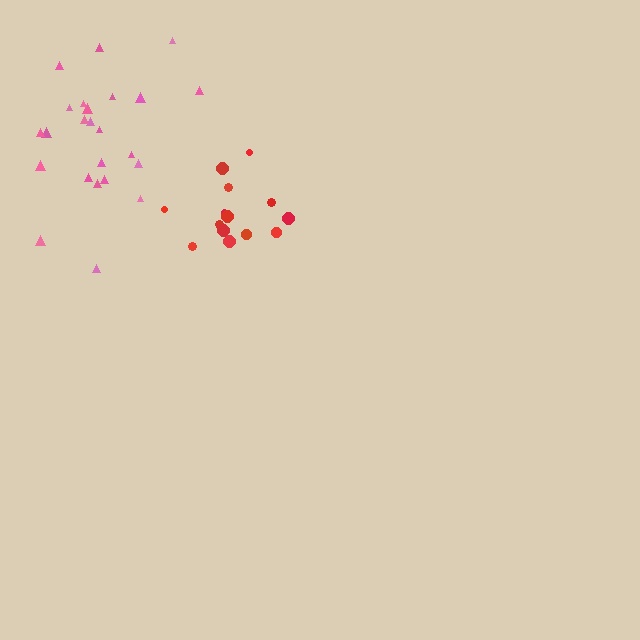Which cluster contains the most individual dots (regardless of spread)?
Pink (24).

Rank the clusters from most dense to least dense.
red, pink.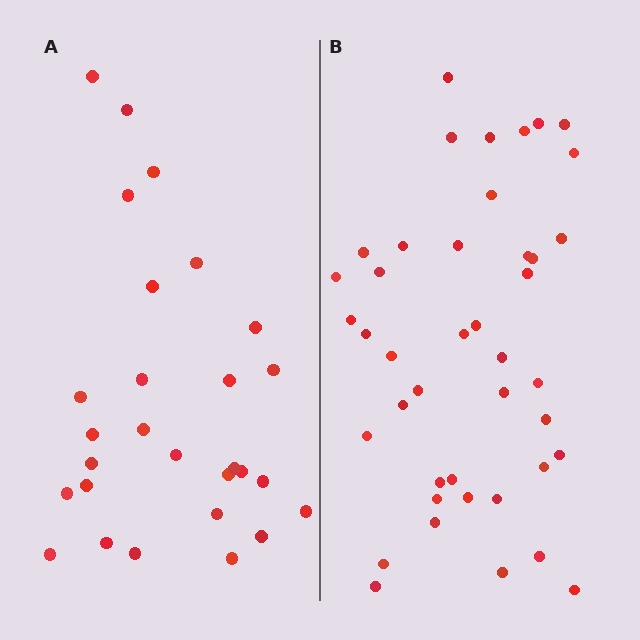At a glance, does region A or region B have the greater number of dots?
Region B (the right region) has more dots.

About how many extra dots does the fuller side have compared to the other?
Region B has approximately 15 more dots than region A.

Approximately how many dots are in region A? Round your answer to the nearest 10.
About 30 dots. (The exact count is 28, which rounds to 30.)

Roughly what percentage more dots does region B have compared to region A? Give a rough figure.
About 50% more.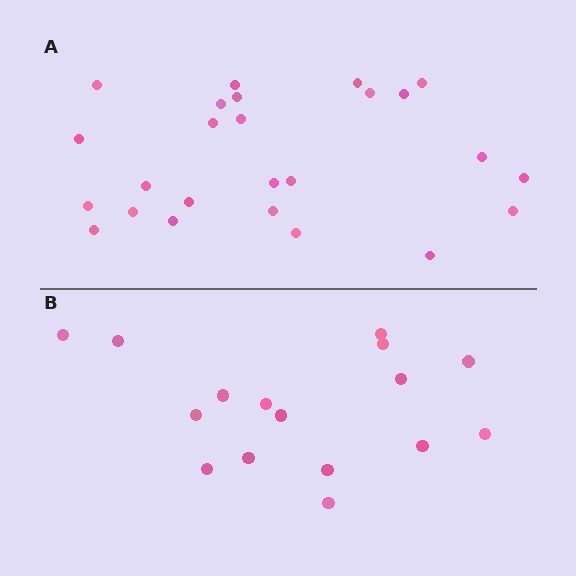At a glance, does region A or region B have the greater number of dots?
Region A (the top region) has more dots.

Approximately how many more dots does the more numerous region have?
Region A has roughly 8 or so more dots than region B.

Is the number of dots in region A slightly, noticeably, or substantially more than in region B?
Region A has substantially more. The ratio is roughly 1.6 to 1.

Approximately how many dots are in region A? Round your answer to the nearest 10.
About 20 dots. (The exact count is 25, which rounds to 20.)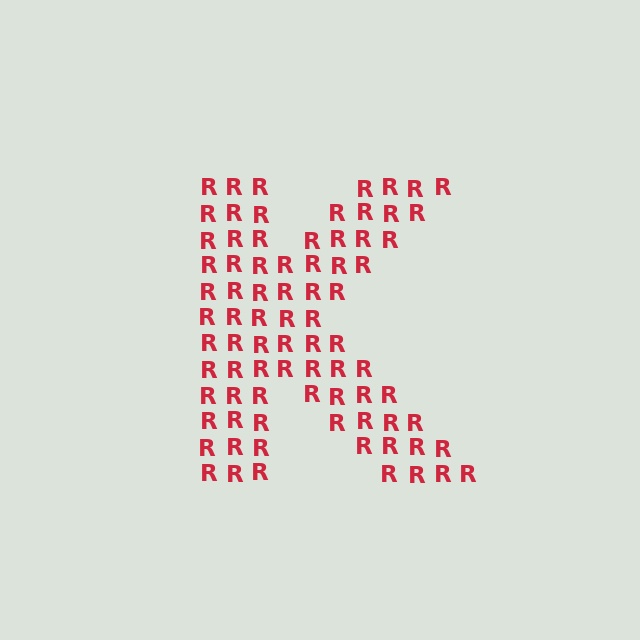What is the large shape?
The large shape is the letter K.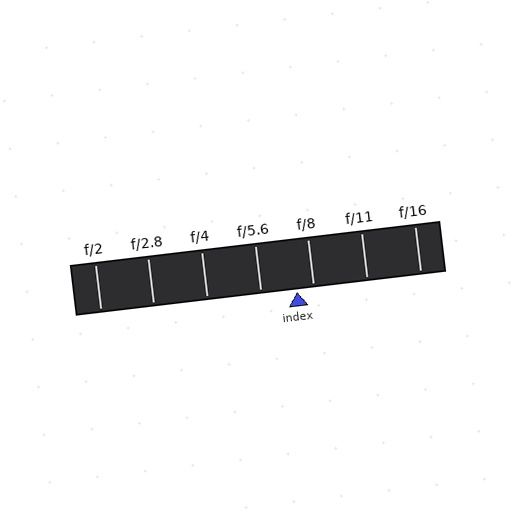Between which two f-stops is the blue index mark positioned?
The index mark is between f/5.6 and f/8.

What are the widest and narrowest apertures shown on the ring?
The widest aperture shown is f/2 and the narrowest is f/16.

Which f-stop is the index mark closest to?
The index mark is closest to f/8.